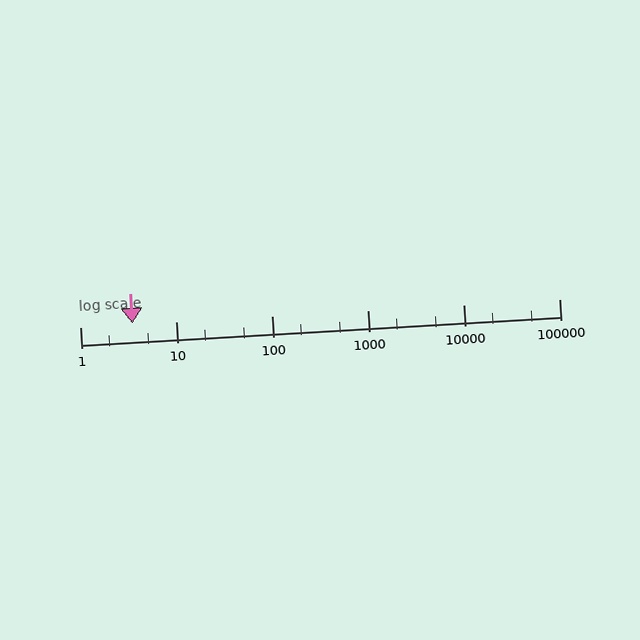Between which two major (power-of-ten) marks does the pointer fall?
The pointer is between 1 and 10.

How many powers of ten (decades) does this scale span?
The scale spans 5 decades, from 1 to 100000.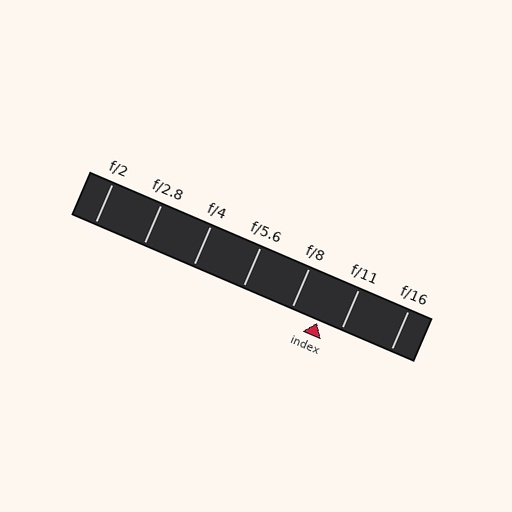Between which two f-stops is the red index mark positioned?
The index mark is between f/8 and f/11.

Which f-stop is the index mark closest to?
The index mark is closest to f/11.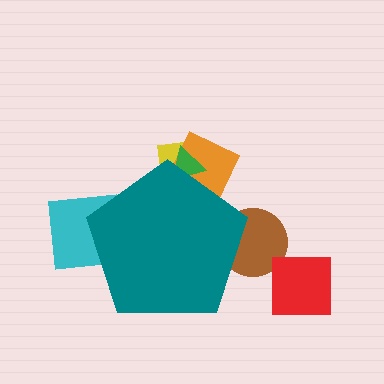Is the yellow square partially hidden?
Yes, the yellow square is partially hidden behind the teal pentagon.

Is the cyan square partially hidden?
Yes, the cyan square is partially hidden behind the teal pentagon.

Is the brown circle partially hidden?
Yes, the brown circle is partially hidden behind the teal pentagon.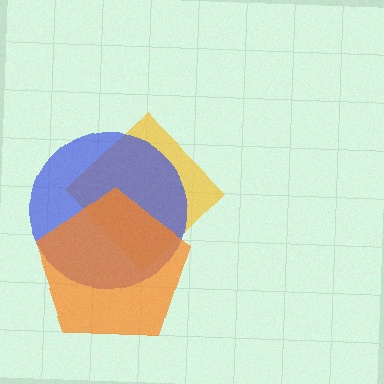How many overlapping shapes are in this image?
There are 3 overlapping shapes in the image.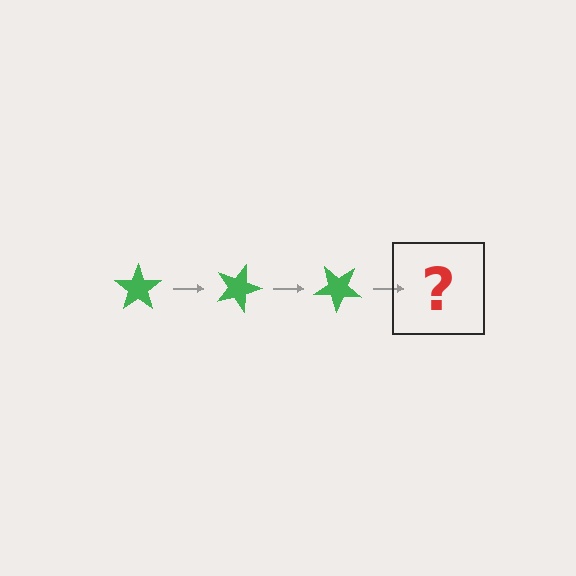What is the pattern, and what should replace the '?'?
The pattern is that the star rotates 20 degrees each step. The '?' should be a green star rotated 60 degrees.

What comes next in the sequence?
The next element should be a green star rotated 60 degrees.